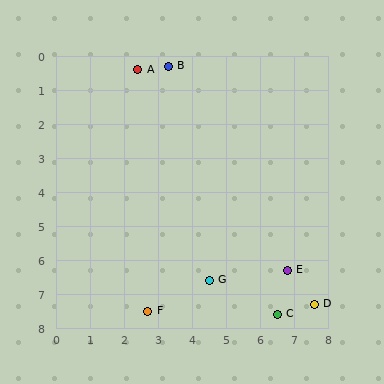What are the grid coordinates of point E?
Point E is at approximately (6.8, 6.3).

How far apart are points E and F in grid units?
Points E and F are about 4.3 grid units apart.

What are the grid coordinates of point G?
Point G is at approximately (4.5, 6.6).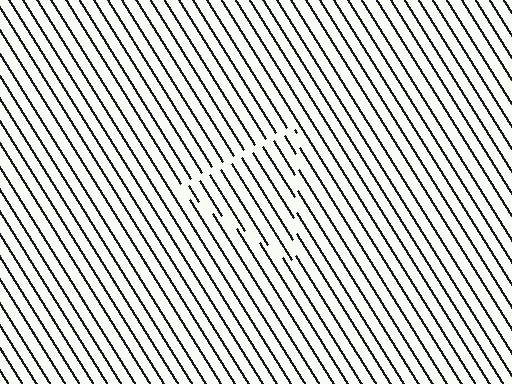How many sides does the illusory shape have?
3 sides — the line-ends trace a triangle.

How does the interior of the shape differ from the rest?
The interior of the shape contains the same grating, shifted by half a period — the contour is defined by the phase discontinuity where line-ends from the inner and outer gratings abut.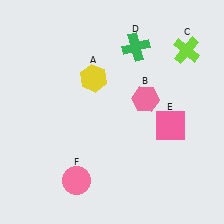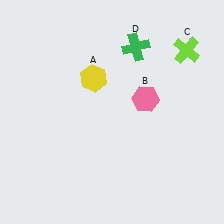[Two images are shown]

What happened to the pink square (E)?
The pink square (E) was removed in Image 2. It was in the bottom-right area of Image 1.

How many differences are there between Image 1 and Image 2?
There are 2 differences between the two images.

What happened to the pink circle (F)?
The pink circle (F) was removed in Image 2. It was in the bottom-left area of Image 1.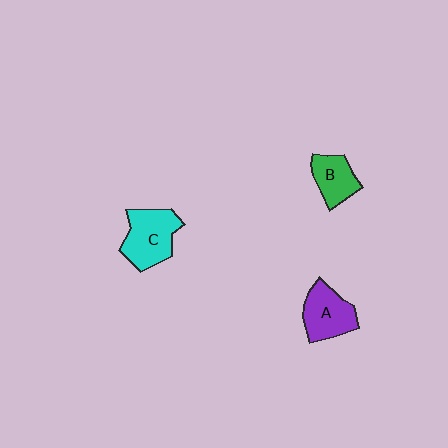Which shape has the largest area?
Shape C (cyan).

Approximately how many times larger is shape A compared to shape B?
Approximately 1.3 times.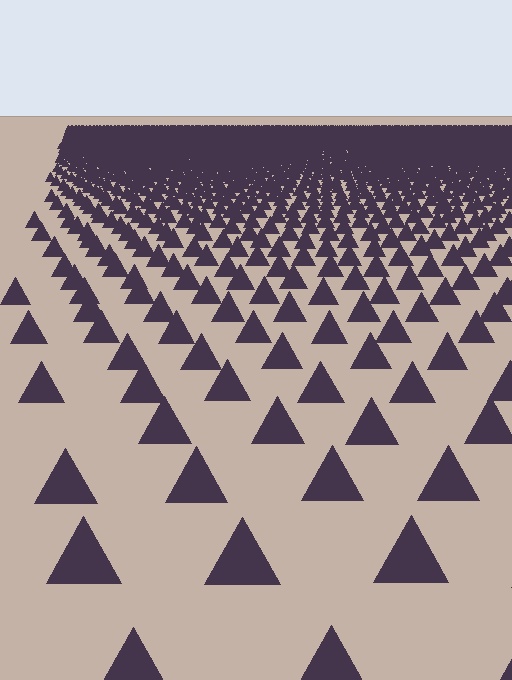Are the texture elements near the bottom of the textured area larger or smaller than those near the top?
Larger. Near the bottom, elements are closer to the viewer and appear at a bigger on-screen size.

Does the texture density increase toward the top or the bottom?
Density increases toward the top.